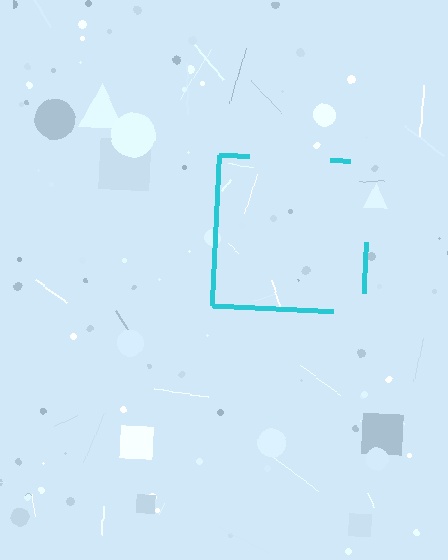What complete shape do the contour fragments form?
The contour fragments form a square.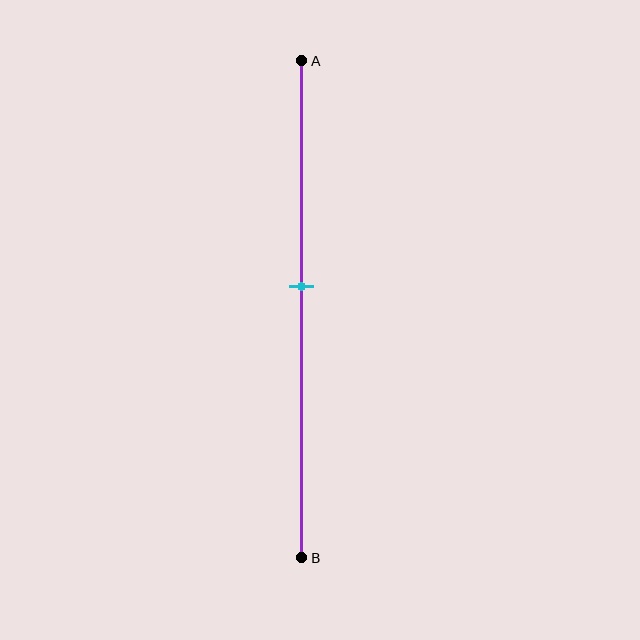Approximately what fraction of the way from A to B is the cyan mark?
The cyan mark is approximately 45% of the way from A to B.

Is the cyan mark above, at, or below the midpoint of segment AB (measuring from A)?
The cyan mark is above the midpoint of segment AB.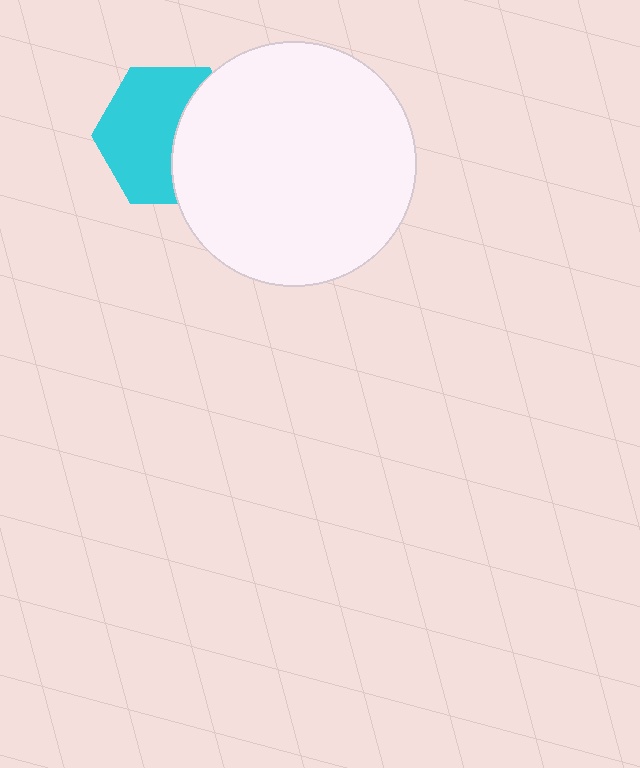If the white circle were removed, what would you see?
You would see the complete cyan hexagon.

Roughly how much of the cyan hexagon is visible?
About half of it is visible (roughly 60%).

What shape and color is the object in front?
The object in front is a white circle.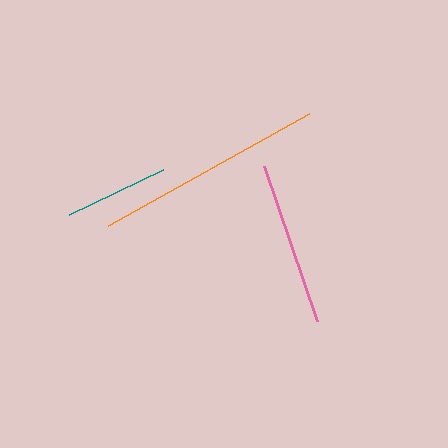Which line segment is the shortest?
The teal line is the shortest at approximately 105 pixels.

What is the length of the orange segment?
The orange segment is approximately 231 pixels long.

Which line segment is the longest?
The orange line is the longest at approximately 231 pixels.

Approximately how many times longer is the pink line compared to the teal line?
The pink line is approximately 1.6 times the length of the teal line.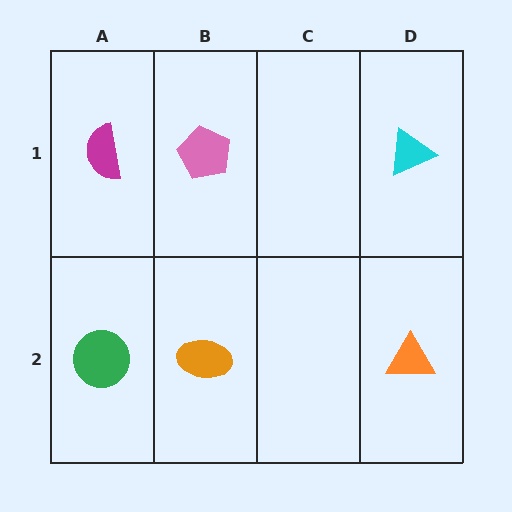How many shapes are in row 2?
3 shapes.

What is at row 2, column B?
An orange ellipse.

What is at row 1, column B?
A pink pentagon.